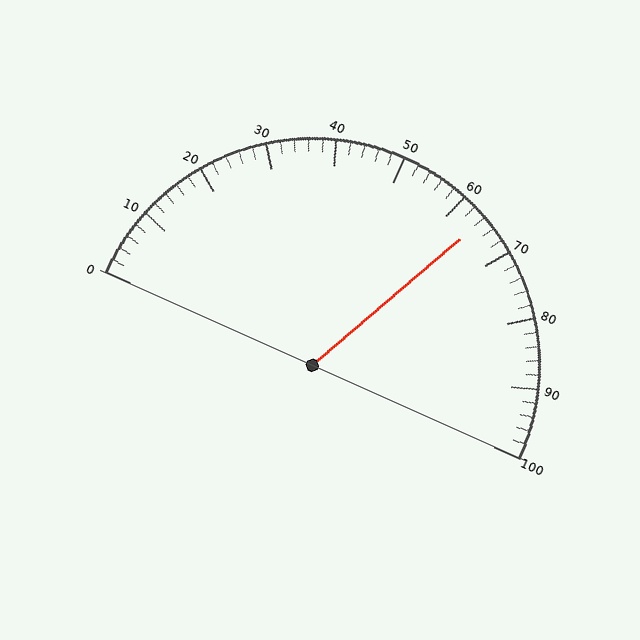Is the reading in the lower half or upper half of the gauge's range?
The reading is in the upper half of the range (0 to 100).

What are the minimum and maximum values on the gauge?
The gauge ranges from 0 to 100.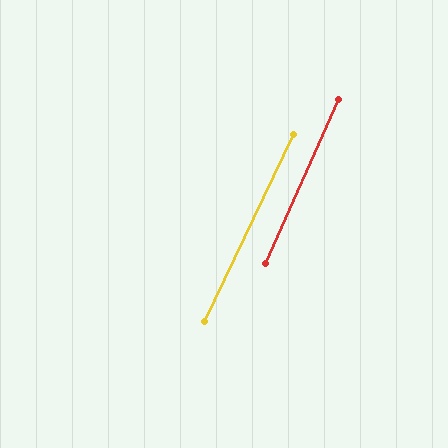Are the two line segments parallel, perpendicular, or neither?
Parallel — their directions differ by only 1.6°.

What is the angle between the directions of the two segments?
Approximately 2 degrees.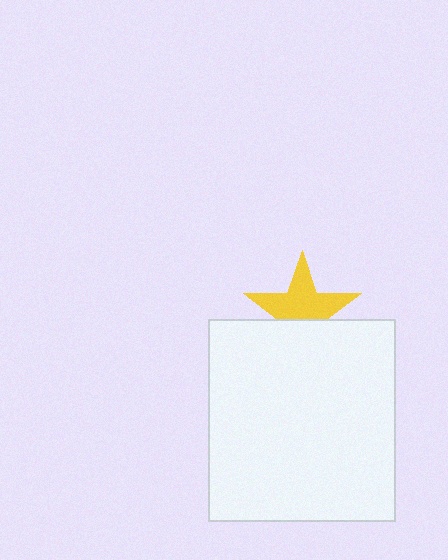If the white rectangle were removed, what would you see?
You would see the complete yellow star.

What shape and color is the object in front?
The object in front is a white rectangle.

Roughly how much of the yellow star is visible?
About half of it is visible (roughly 62%).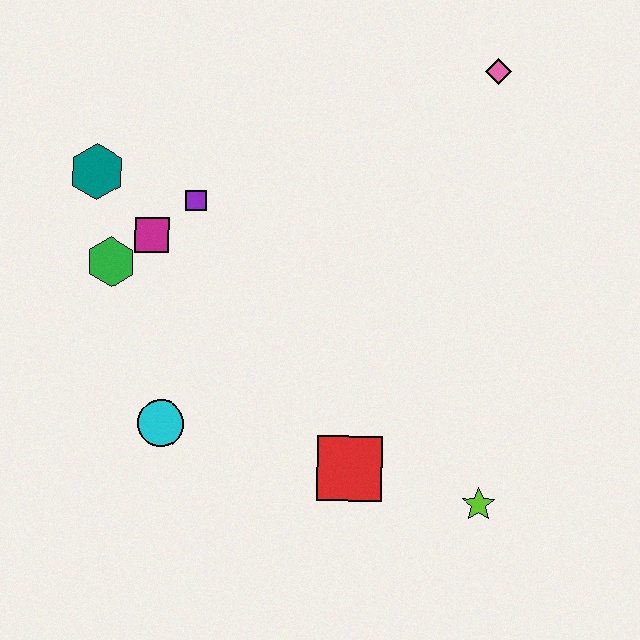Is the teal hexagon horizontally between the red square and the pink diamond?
No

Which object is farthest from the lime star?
The teal hexagon is farthest from the lime star.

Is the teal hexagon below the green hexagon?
No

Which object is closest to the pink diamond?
The purple square is closest to the pink diamond.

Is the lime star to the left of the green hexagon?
No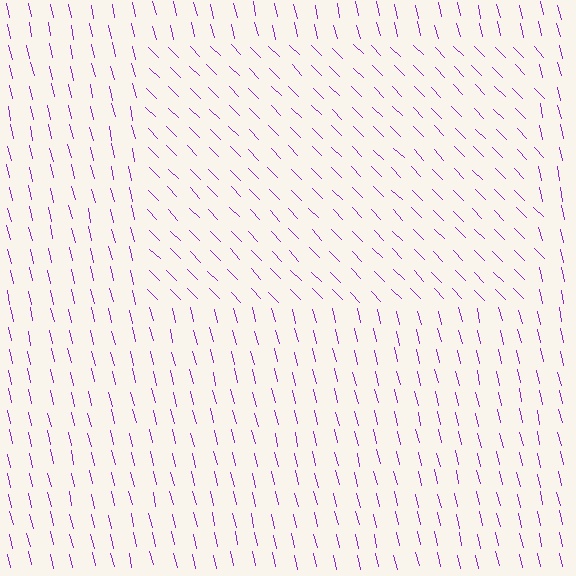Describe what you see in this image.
The image is filled with small purple line segments. A rectangle region in the image has lines oriented differently from the surrounding lines, creating a visible texture boundary.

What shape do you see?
I see a rectangle.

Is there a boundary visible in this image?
Yes, there is a texture boundary formed by a change in line orientation.